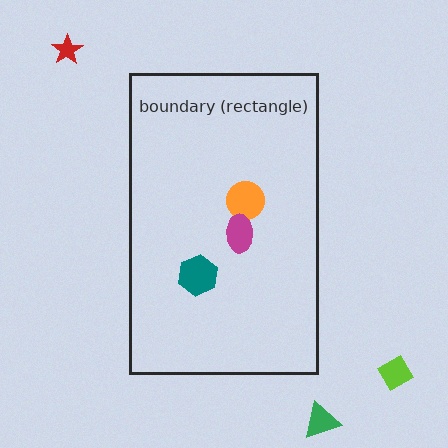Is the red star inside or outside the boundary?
Outside.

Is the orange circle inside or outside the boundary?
Inside.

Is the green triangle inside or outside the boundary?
Outside.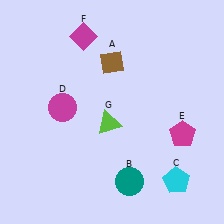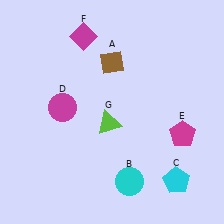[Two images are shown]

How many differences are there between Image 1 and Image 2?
There is 1 difference between the two images.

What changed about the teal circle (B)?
In Image 1, B is teal. In Image 2, it changed to cyan.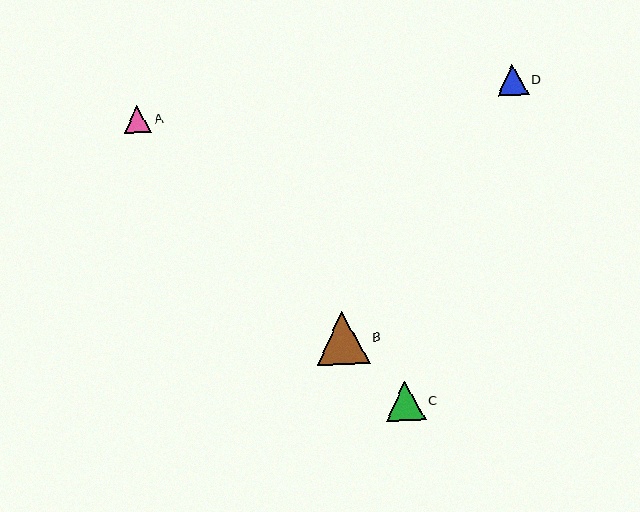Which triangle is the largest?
Triangle B is the largest with a size of approximately 53 pixels.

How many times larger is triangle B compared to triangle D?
Triangle B is approximately 1.7 times the size of triangle D.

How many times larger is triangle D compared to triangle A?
Triangle D is approximately 1.1 times the size of triangle A.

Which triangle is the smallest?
Triangle A is the smallest with a size of approximately 27 pixels.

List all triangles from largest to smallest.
From largest to smallest: B, C, D, A.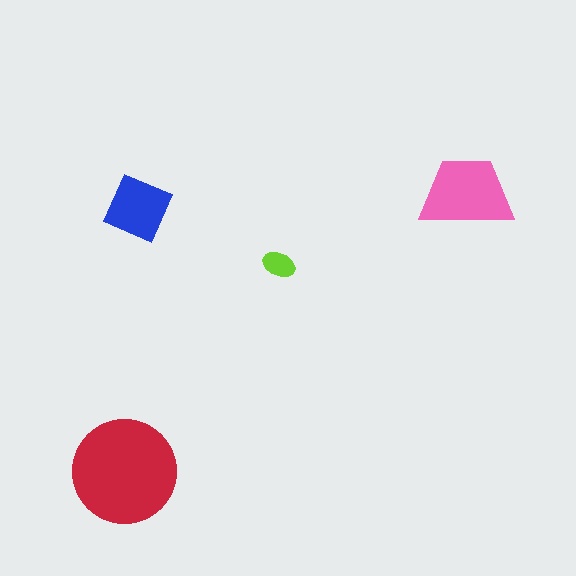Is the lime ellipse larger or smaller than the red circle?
Smaller.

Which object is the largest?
The red circle.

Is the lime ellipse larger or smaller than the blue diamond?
Smaller.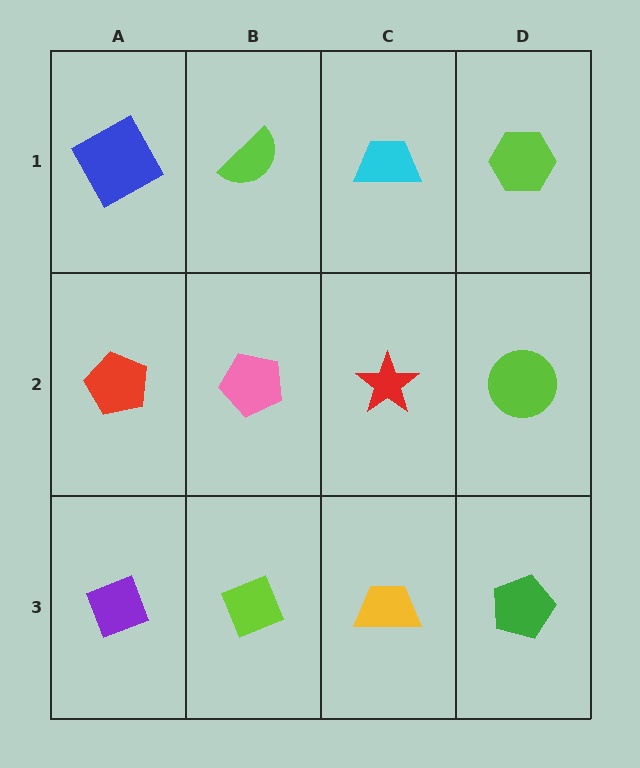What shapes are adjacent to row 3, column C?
A red star (row 2, column C), a lime diamond (row 3, column B), a green pentagon (row 3, column D).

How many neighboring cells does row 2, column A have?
3.